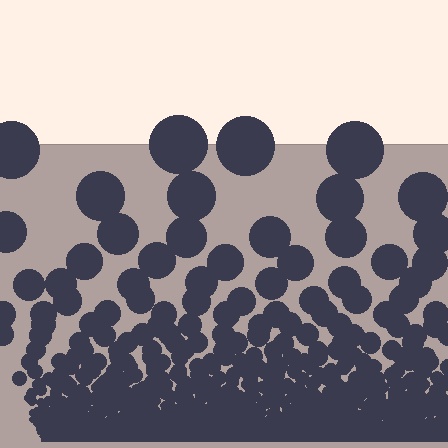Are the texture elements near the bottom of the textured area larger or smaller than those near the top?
Smaller. The gradient is inverted — elements near the bottom are smaller and denser.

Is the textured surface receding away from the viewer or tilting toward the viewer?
The surface appears to tilt toward the viewer. Texture elements get larger and sparser toward the top.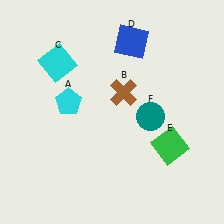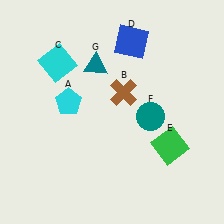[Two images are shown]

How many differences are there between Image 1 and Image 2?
There is 1 difference between the two images.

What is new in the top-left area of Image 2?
A teal triangle (G) was added in the top-left area of Image 2.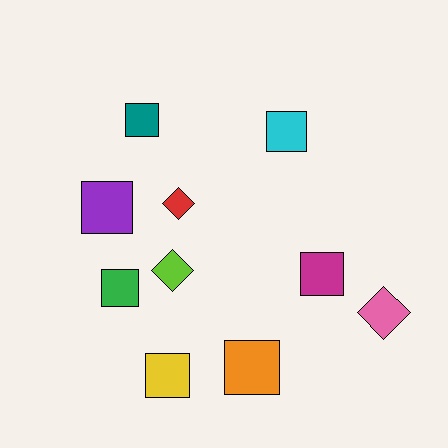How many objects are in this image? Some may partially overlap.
There are 10 objects.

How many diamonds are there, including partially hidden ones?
There are 3 diamonds.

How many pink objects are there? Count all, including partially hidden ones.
There is 1 pink object.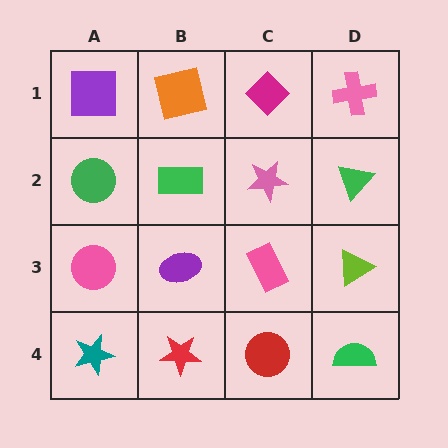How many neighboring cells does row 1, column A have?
2.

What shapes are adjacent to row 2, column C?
A magenta diamond (row 1, column C), a pink rectangle (row 3, column C), a green rectangle (row 2, column B), a green triangle (row 2, column D).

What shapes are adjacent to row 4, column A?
A pink circle (row 3, column A), a red star (row 4, column B).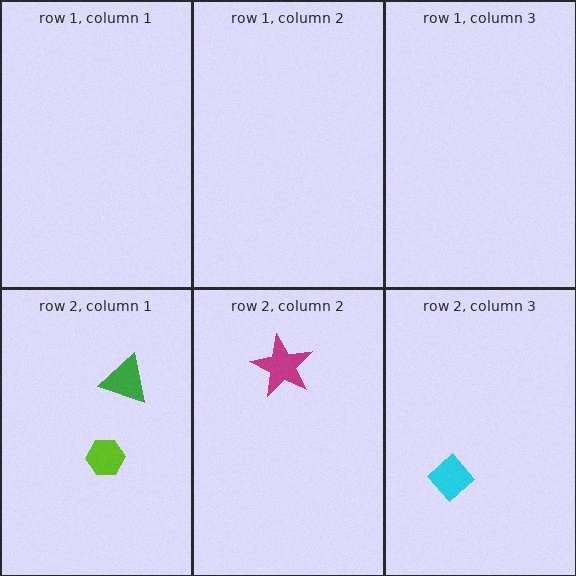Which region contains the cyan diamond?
The row 2, column 3 region.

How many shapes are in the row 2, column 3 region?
1.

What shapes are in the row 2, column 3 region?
The cyan diamond.